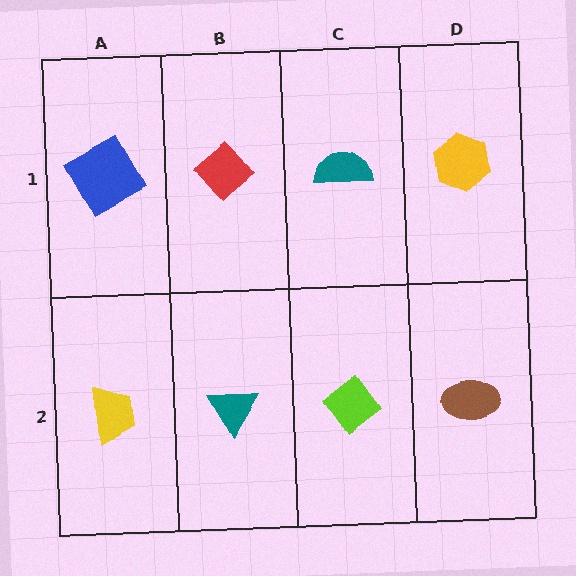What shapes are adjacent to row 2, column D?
A yellow hexagon (row 1, column D), a lime diamond (row 2, column C).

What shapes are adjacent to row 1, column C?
A lime diamond (row 2, column C), a red diamond (row 1, column B), a yellow hexagon (row 1, column D).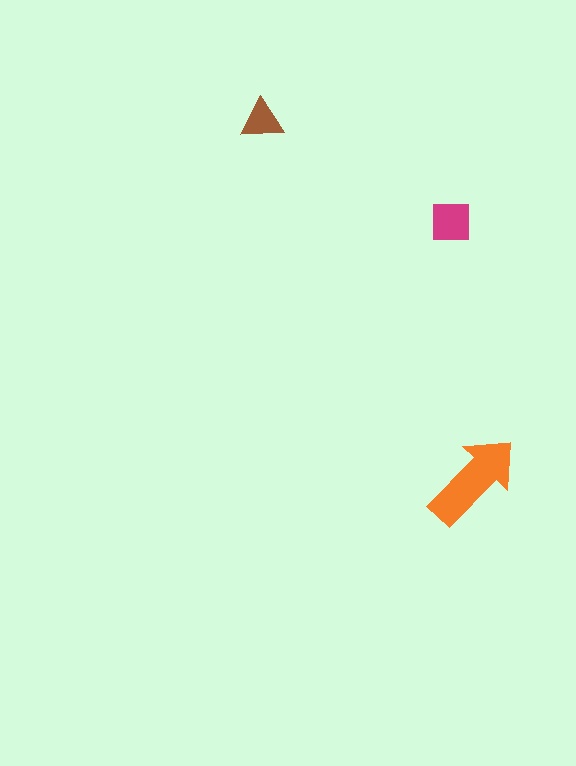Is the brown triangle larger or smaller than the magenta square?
Smaller.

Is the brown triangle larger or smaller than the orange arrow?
Smaller.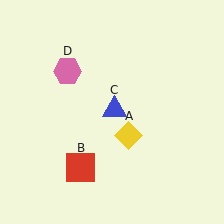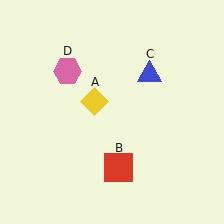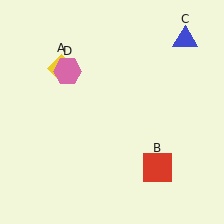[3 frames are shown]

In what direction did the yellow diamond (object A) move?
The yellow diamond (object A) moved up and to the left.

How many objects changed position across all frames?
3 objects changed position: yellow diamond (object A), red square (object B), blue triangle (object C).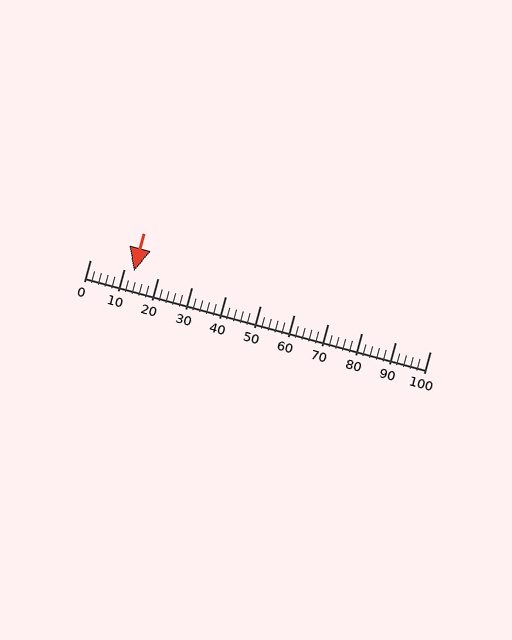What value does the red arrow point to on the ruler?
The red arrow points to approximately 13.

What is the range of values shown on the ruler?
The ruler shows values from 0 to 100.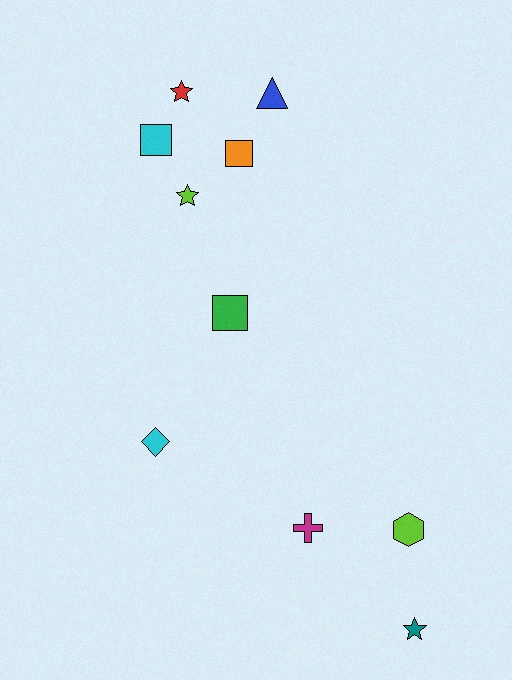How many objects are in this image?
There are 10 objects.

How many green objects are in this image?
There is 1 green object.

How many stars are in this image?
There are 3 stars.